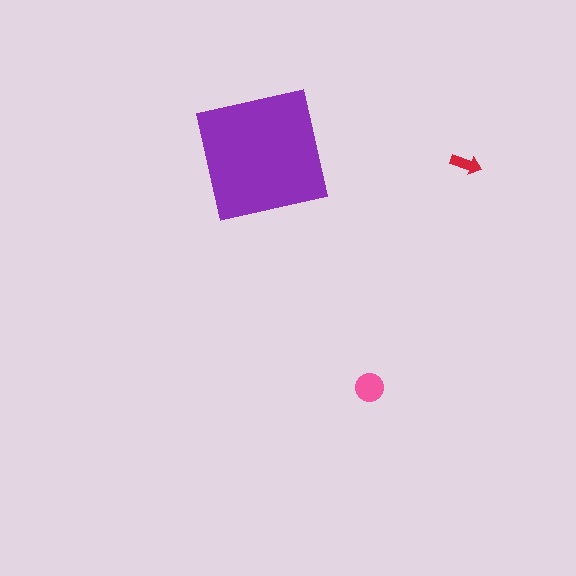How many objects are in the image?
There are 3 objects in the image.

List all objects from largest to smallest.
The purple square, the pink circle, the red arrow.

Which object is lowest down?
The pink circle is bottommost.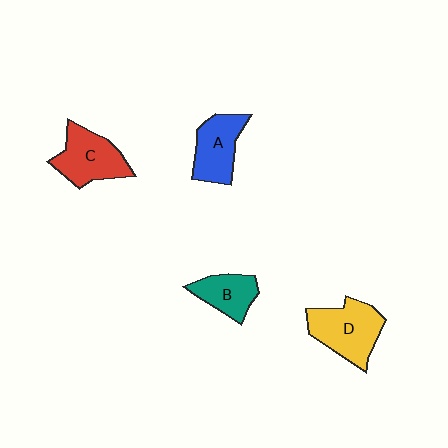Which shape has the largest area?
Shape D (yellow).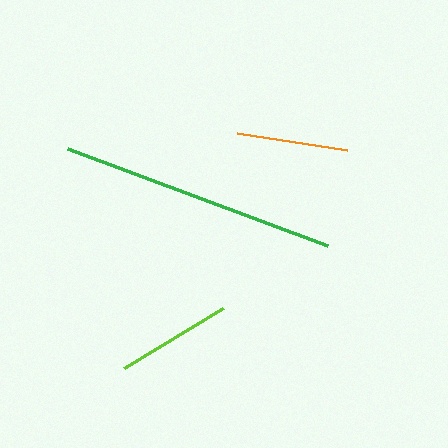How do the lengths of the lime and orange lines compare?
The lime and orange lines are approximately the same length.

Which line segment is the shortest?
The orange line is the shortest at approximately 111 pixels.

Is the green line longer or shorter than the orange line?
The green line is longer than the orange line.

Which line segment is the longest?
The green line is the longest at approximately 278 pixels.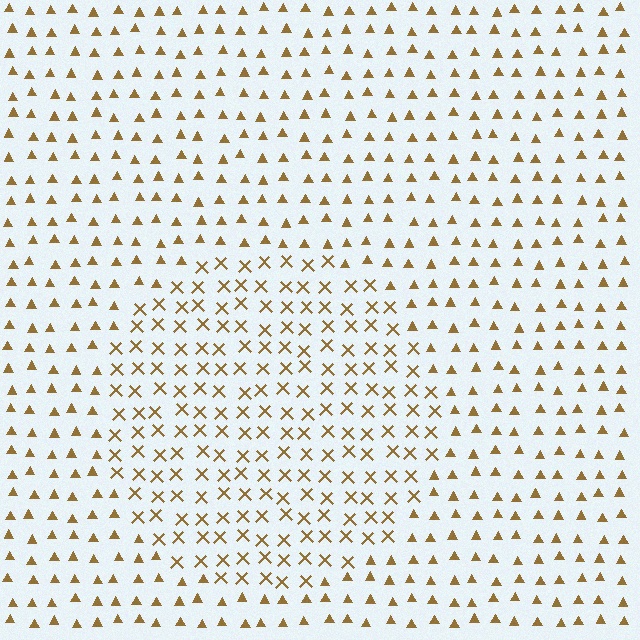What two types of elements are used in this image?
The image uses X marks inside the circle region and triangles outside it.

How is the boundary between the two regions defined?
The boundary is defined by a change in element shape: X marks inside vs. triangles outside. All elements share the same color and spacing.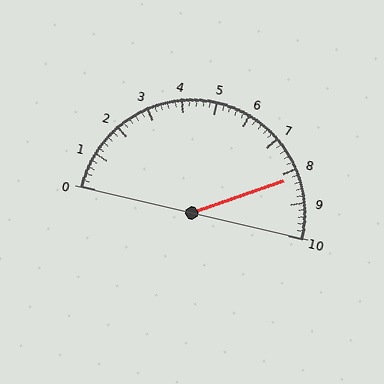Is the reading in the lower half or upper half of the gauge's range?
The reading is in the upper half of the range (0 to 10).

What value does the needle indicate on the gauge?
The needle indicates approximately 8.2.